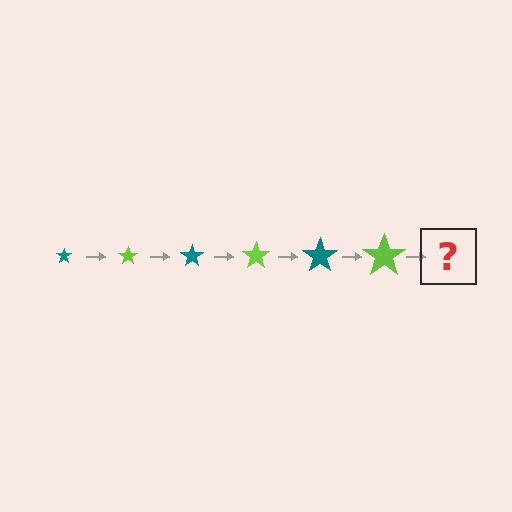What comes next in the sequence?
The next element should be a teal star, larger than the previous one.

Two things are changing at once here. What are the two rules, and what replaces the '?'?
The two rules are that the star grows larger each step and the color cycles through teal and lime. The '?' should be a teal star, larger than the previous one.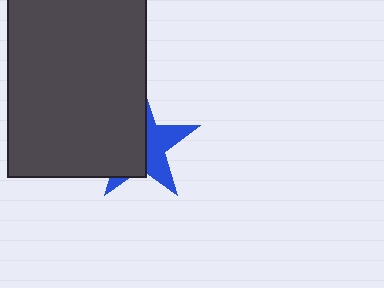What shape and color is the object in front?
The object in front is a dark gray rectangle.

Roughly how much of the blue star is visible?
A small part of it is visible (roughly 43%).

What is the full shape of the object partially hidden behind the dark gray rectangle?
The partially hidden object is a blue star.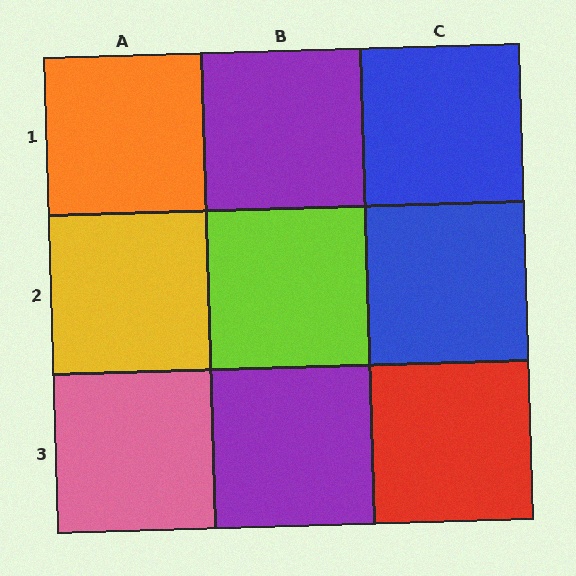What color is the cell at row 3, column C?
Red.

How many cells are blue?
2 cells are blue.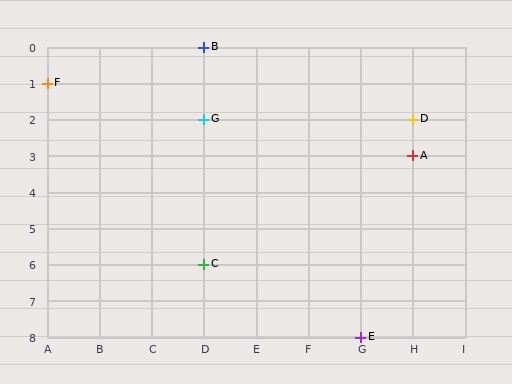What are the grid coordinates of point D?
Point D is at grid coordinates (H, 2).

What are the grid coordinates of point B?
Point B is at grid coordinates (D, 0).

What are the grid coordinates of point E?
Point E is at grid coordinates (G, 8).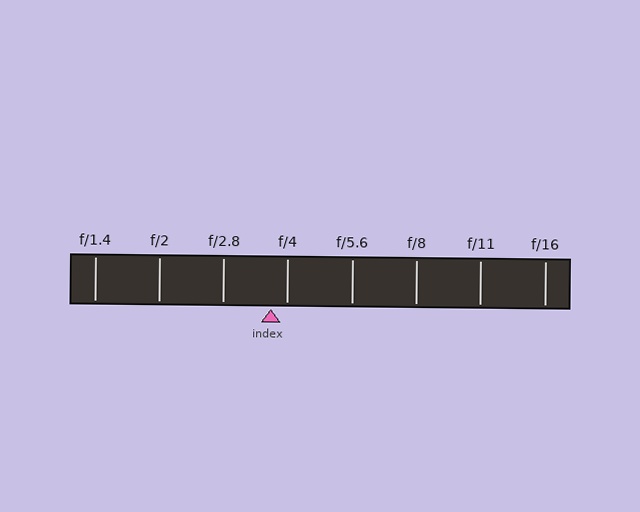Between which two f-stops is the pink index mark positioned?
The index mark is between f/2.8 and f/4.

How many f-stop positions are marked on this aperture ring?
There are 8 f-stop positions marked.